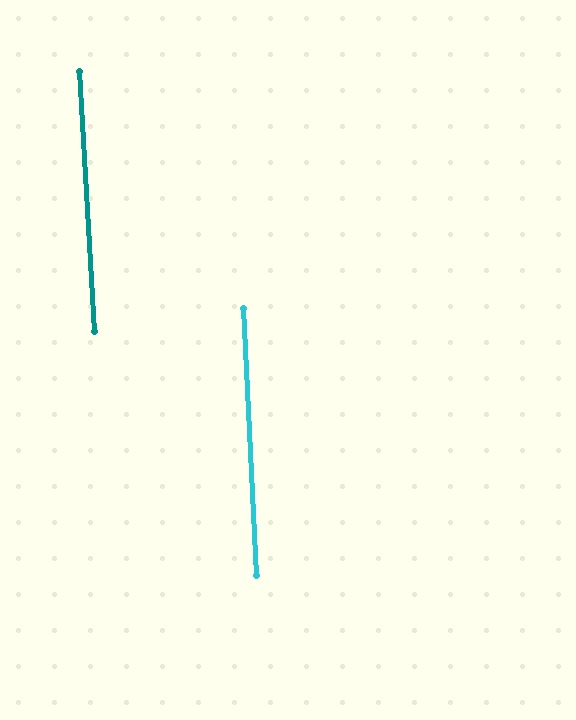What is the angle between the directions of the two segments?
Approximately 1 degree.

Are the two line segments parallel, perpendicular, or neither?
Parallel — their directions differ by only 0.5°.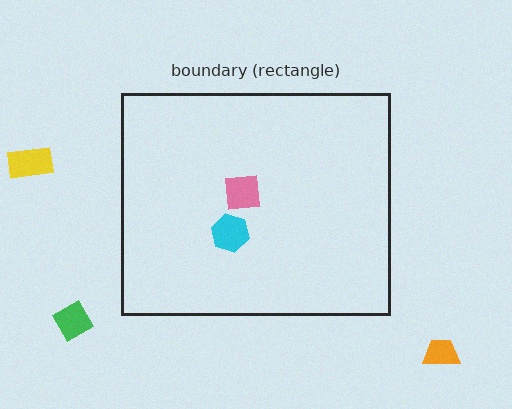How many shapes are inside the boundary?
2 inside, 3 outside.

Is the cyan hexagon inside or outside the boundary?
Inside.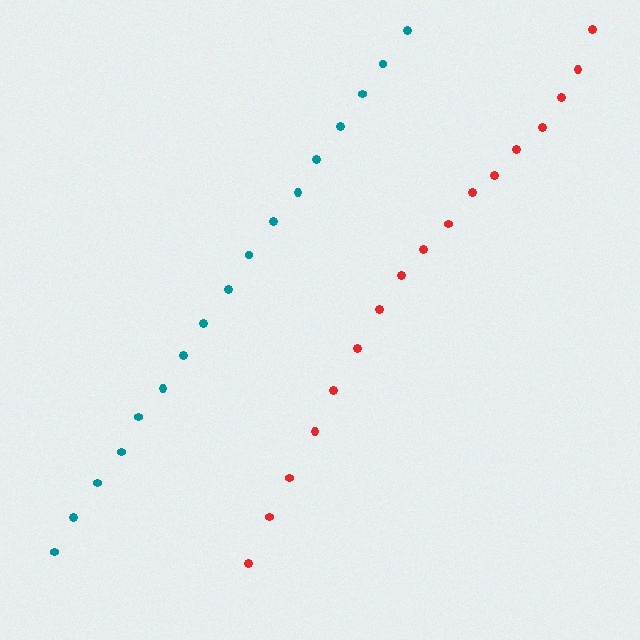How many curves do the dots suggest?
There are 2 distinct paths.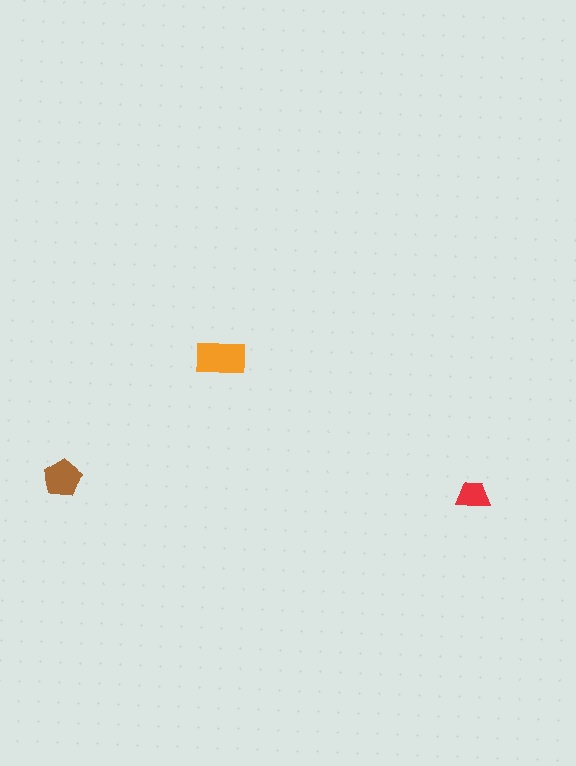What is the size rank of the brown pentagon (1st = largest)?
2nd.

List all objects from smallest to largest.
The red trapezoid, the brown pentagon, the orange rectangle.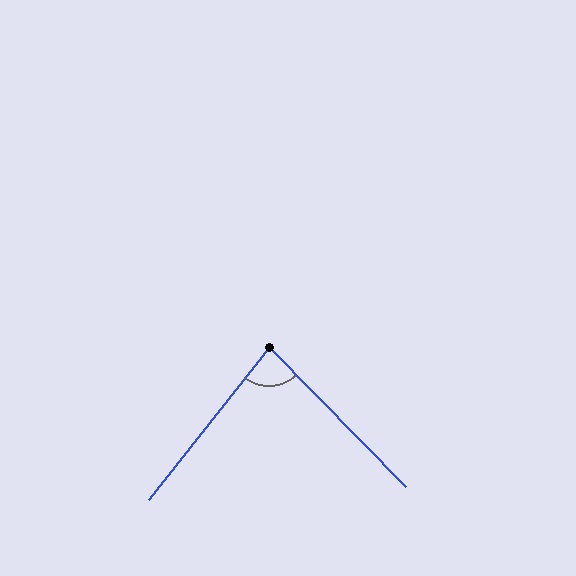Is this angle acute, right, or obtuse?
It is acute.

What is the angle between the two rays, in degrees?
Approximately 83 degrees.